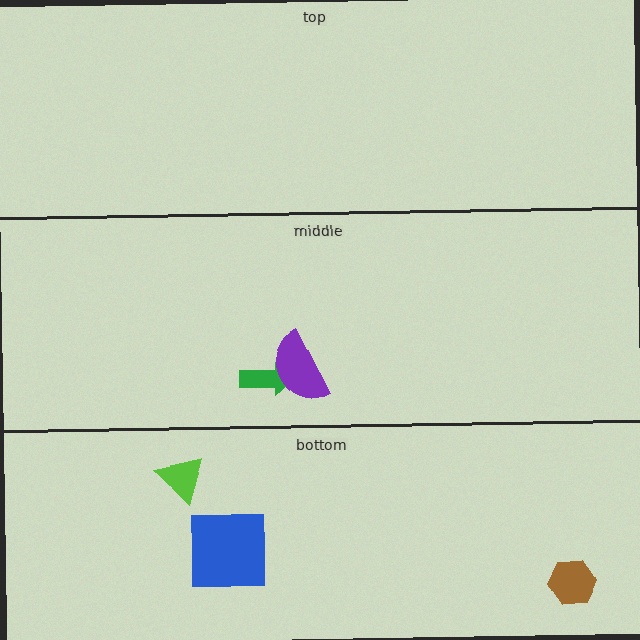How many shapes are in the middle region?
2.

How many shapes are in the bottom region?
3.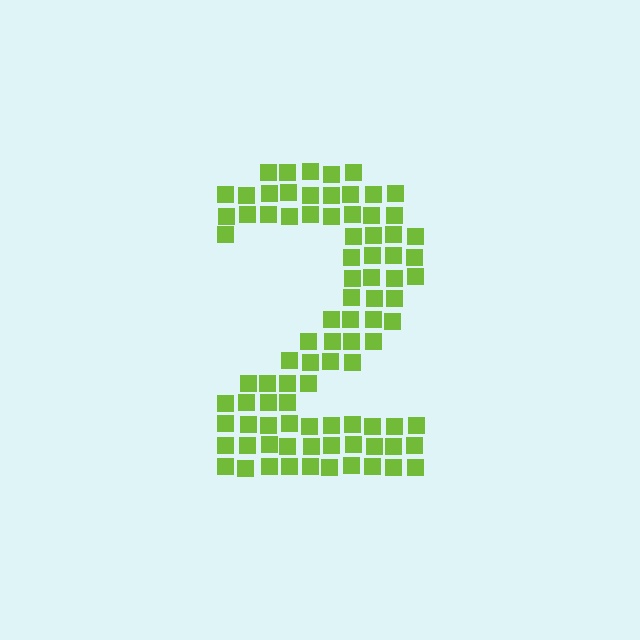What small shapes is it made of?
It is made of small squares.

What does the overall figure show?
The overall figure shows the digit 2.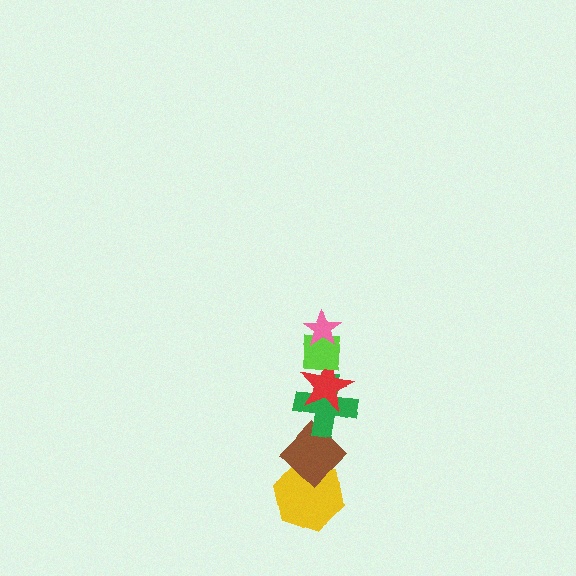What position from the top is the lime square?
The lime square is 2nd from the top.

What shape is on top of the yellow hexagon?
The brown diamond is on top of the yellow hexagon.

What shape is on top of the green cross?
The red star is on top of the green cross.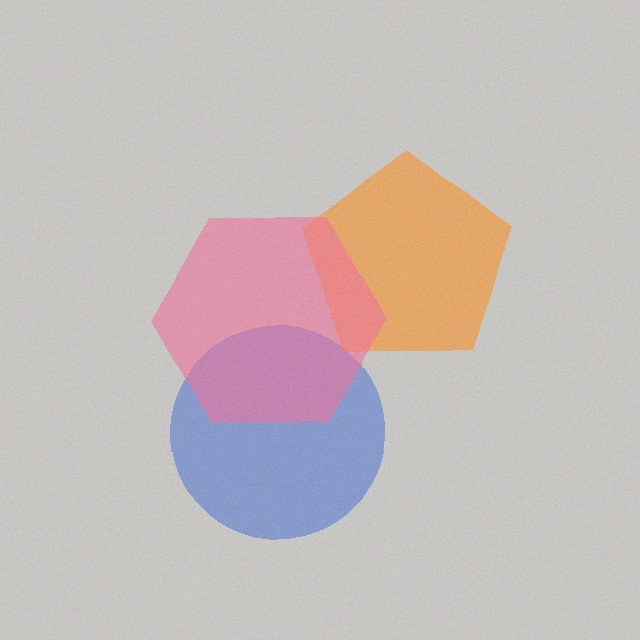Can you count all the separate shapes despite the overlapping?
Yes, there are 3 separate shapes.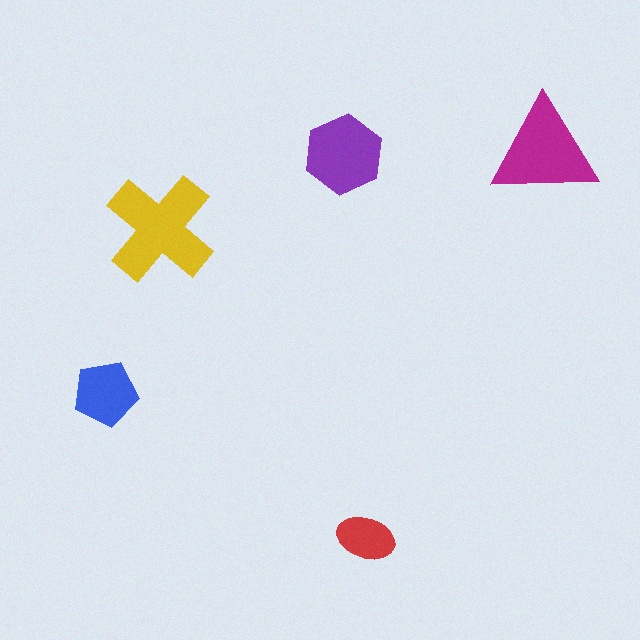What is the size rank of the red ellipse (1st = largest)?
5th.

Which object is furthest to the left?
The blue pentagon is leftmost.